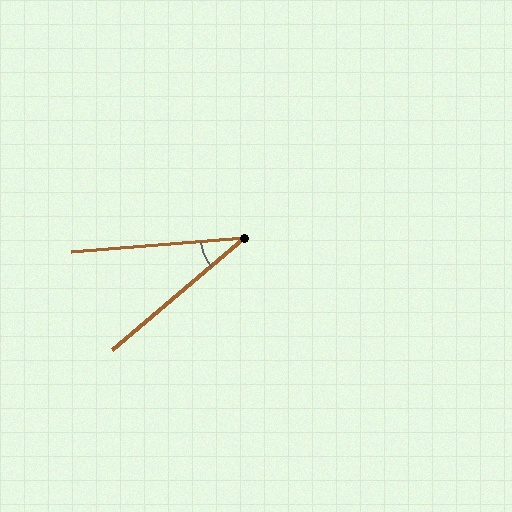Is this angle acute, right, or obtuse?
It is acute.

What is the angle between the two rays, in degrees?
Approximately 36 degrees.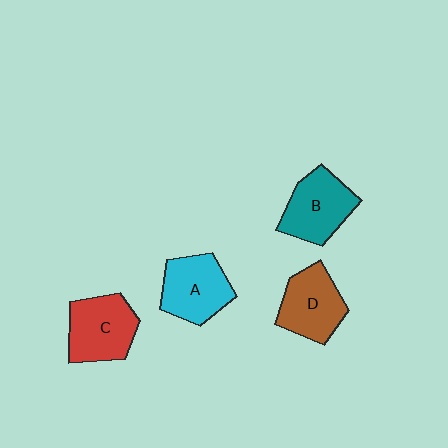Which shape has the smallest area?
Shape D (brown).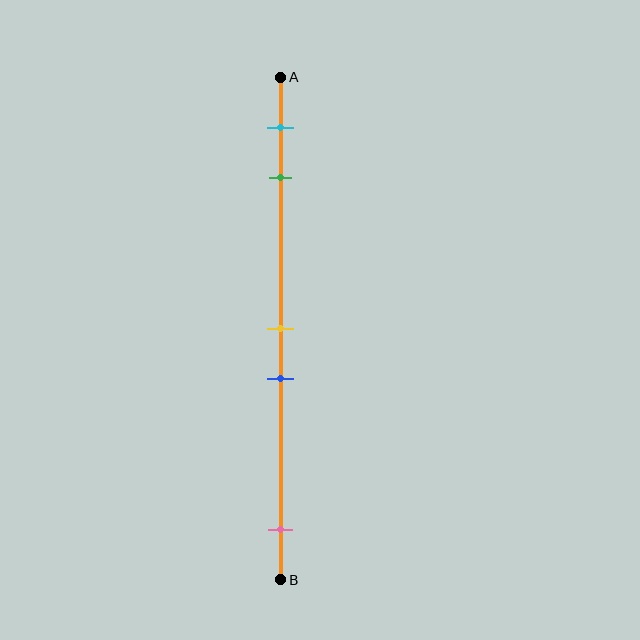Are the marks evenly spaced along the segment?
No, the marks are not evenly spaced.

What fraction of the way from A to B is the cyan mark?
The cyan mark is approximately 10% (0.1) of the way from A to B.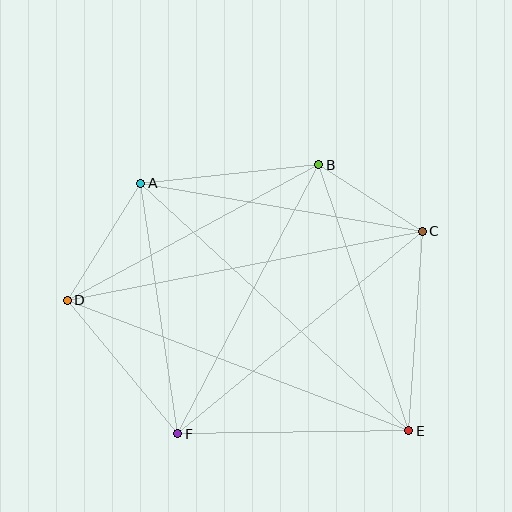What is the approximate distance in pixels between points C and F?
The distance between C and F is approximately 317 pixels.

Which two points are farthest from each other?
Points D and E are farthest from each other.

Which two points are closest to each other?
Points B and C are closest to each other.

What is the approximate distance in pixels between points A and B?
The distance between A and B is approximately 179 pixels.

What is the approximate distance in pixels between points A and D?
The distance between A and D is approximately 138 pixels.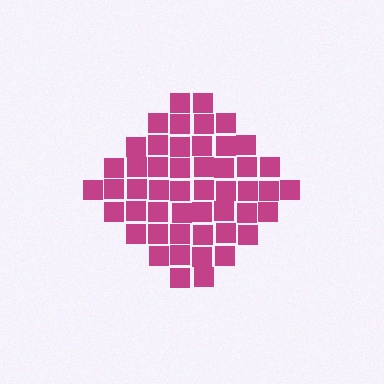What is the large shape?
The large shape is a diamond.